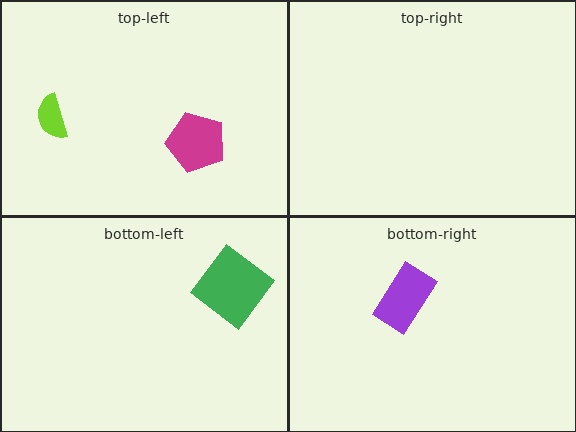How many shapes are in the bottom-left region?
1.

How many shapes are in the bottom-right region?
1.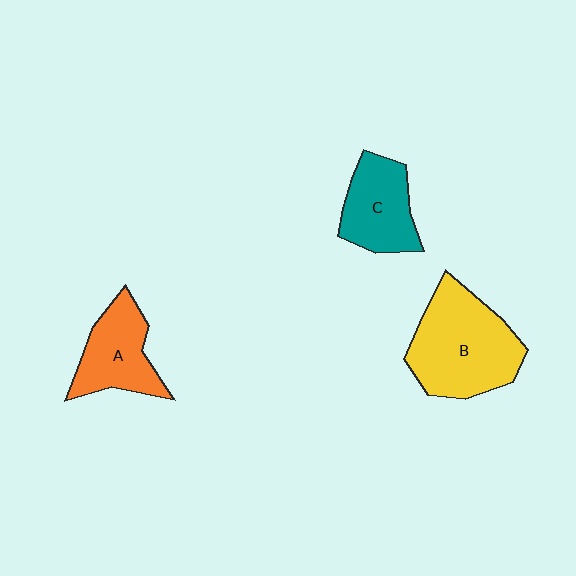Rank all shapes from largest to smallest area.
From largest to smallest: B (yellow), A (orange), C (teal).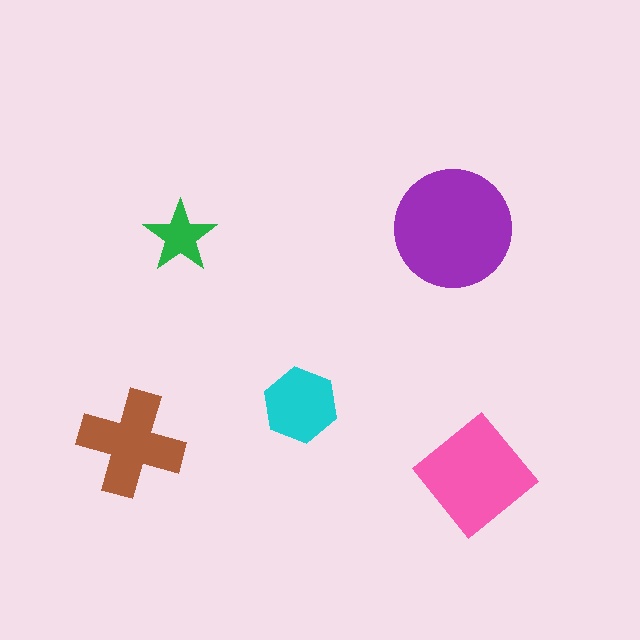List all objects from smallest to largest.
The green star, the cyan hexagon, the brown cross, the pink diamond, the purple circle.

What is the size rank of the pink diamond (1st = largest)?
2nd.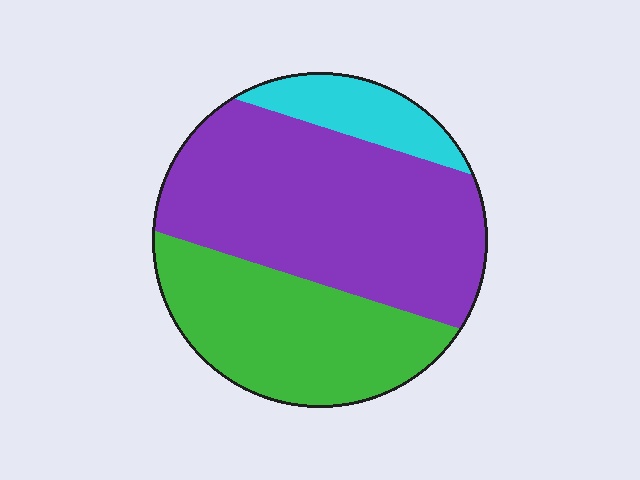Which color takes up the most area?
Purple, at roughly 55%.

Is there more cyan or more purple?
Purple.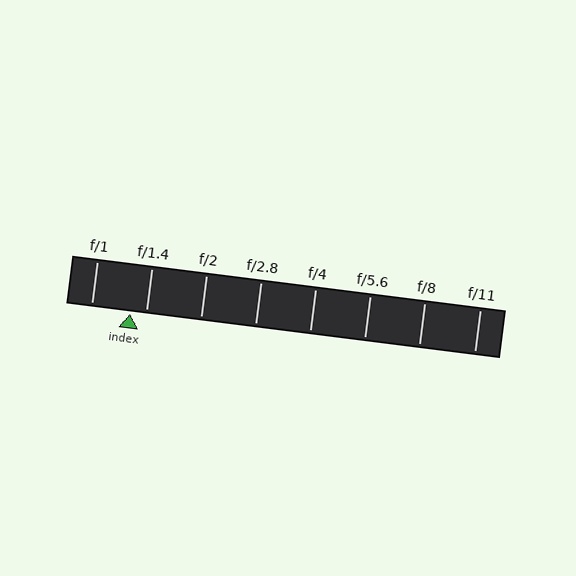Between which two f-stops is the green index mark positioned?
The index mark is between f/1 and f/1.4.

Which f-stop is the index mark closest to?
The index mark is closest to f/1.4.